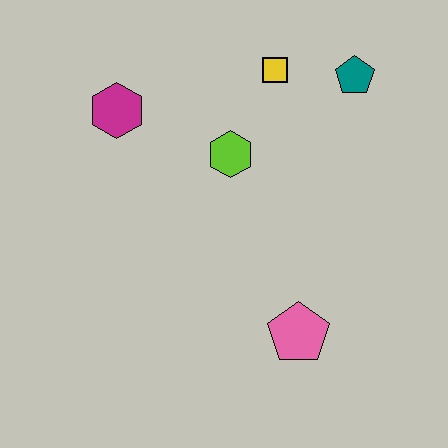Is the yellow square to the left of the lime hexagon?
No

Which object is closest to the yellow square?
The teal pentagon is closest to the yellow square.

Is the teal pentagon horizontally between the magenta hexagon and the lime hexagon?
No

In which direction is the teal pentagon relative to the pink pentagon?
The teal pentagon is above the pink pentagon.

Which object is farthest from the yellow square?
The pink pentagon is farthest from the yellow square.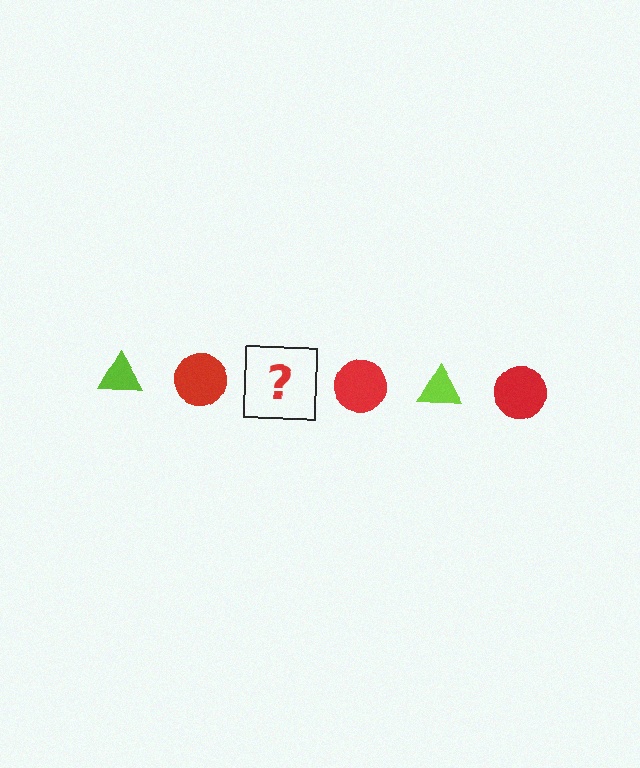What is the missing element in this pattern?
The missing element is a lime triangle.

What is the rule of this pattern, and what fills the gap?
The rule is that the pattern alternates between lime triangle and red circle. The gap should be filled with a lime triangle.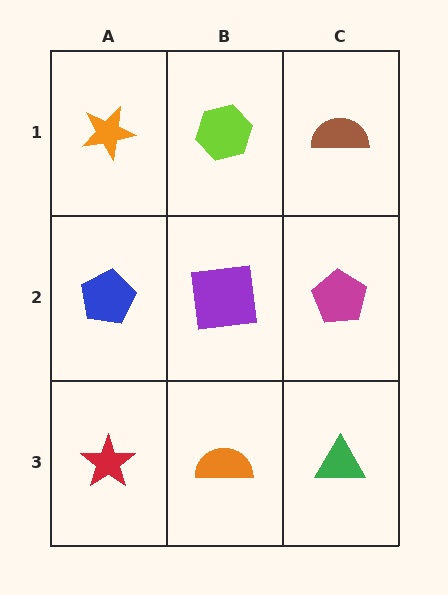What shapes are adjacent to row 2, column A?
An orange star (row 1, column A), a red star (row 3, column A), a purple square (row 2, column B).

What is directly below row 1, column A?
A blue pentagon.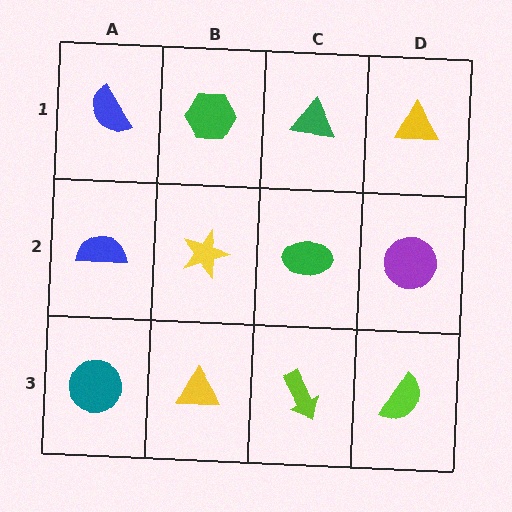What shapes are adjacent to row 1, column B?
A yellow star (row 2, column B), a blue semicircle (row 1, column A), a green triangle (row 1, column C).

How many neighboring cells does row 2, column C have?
4.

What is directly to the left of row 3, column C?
A yellow triangle.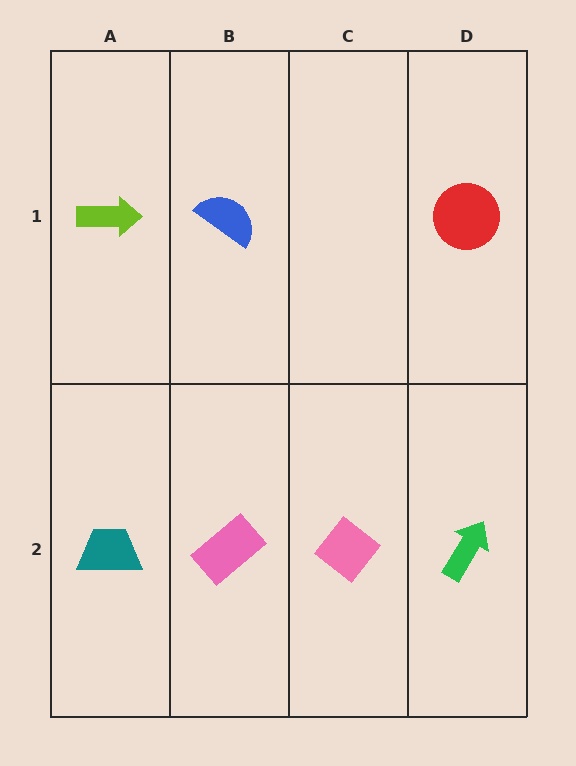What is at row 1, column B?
A blue semicircle.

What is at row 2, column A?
A teal trapezoid.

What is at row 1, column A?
A lime arrow.